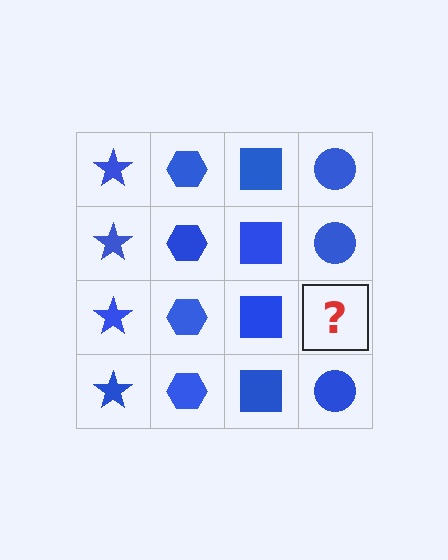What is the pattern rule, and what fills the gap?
The rule is that each column has a consistent shape. The gap should be filled with a blue circle.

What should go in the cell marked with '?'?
The missing cell should contain a blue circle.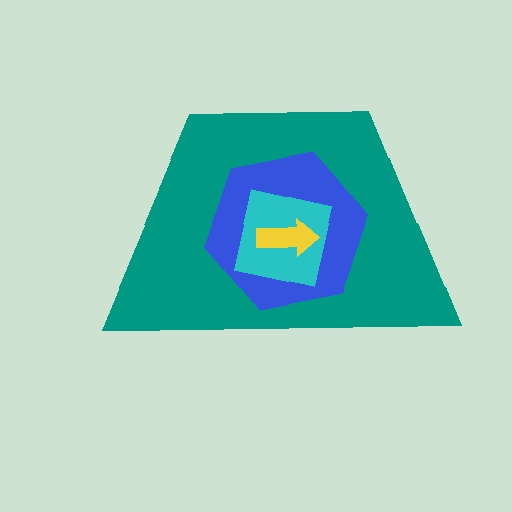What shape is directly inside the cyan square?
The yellow arrow.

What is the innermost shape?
The yellow arrow.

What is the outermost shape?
The teal trapezoid.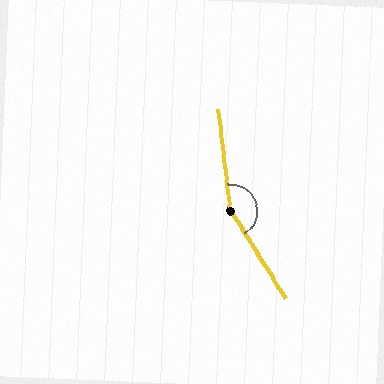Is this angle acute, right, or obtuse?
It is obtuse.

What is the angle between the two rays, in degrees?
Approximately 154 degrees.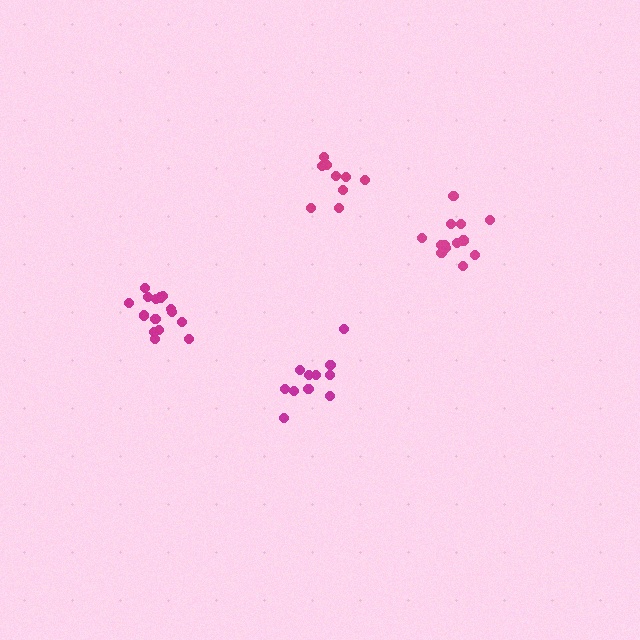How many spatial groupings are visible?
There are 4 spatial groupings.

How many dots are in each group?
Group 1: 11 dots, Group 2: 14 dots, Group 3: 9 dots, Group 4: 15 dots (49 total).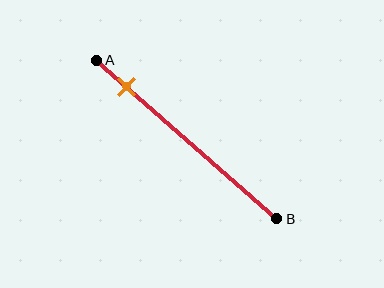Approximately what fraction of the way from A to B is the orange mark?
The orange mark is approximately 15% of the way from A to B.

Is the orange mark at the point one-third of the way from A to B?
No, the mark is at about 15% from A, not at the 33% one-third point.